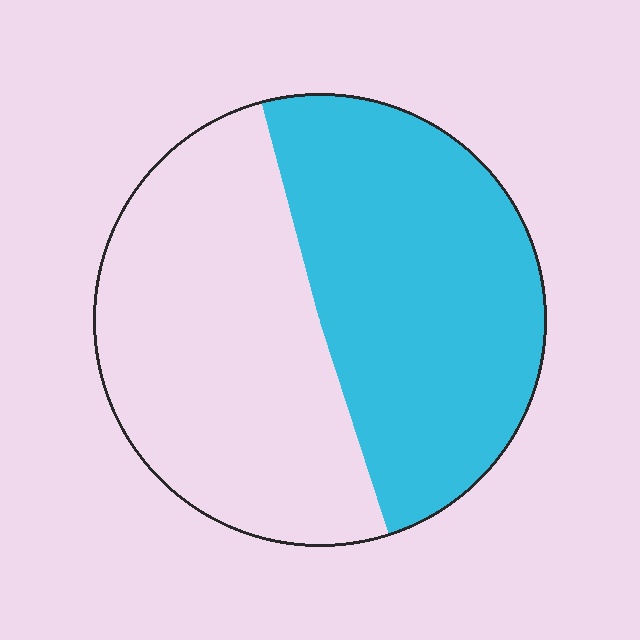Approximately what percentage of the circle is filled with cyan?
Approximately 50%.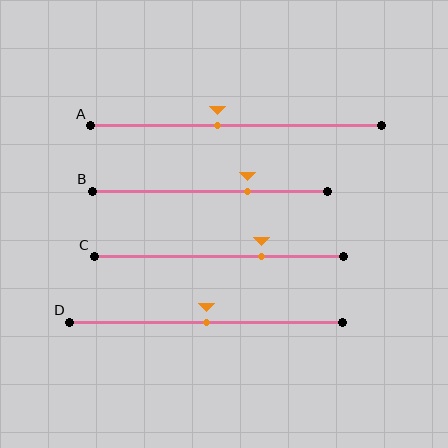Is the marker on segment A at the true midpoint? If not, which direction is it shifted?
No, the marker on segment A is shifted to the left by about 6% of the segment length.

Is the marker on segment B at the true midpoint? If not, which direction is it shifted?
No, the marker on segment B is shifted to the right by about 16% of the segment length.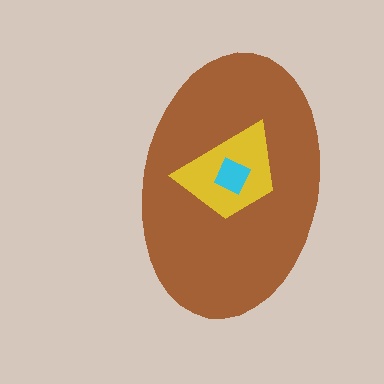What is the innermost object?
The cyan square.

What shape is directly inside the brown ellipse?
The yellow trapezoid.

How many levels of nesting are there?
3.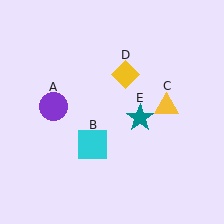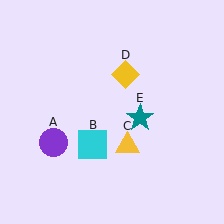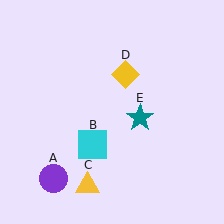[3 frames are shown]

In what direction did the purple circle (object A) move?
The purple circle (object A) moved down.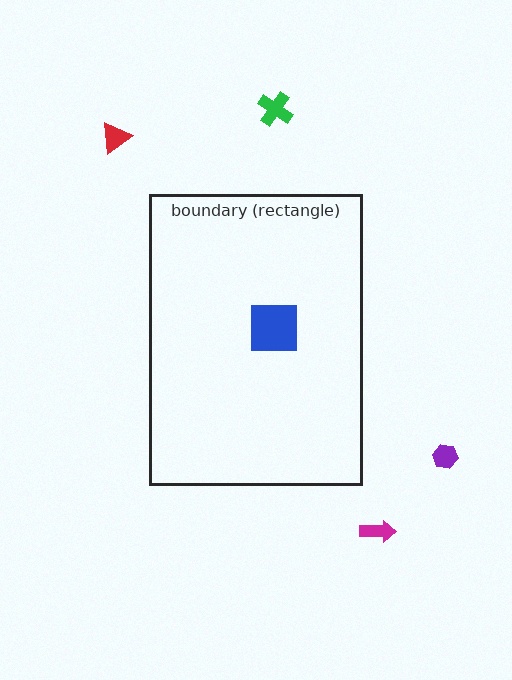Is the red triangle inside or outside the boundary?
Outside.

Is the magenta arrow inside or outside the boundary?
Outside.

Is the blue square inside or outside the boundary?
Inside.